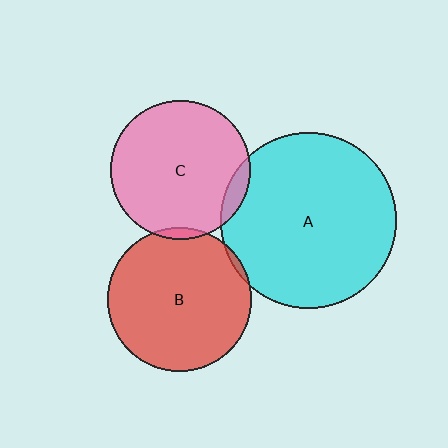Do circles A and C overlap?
Yes.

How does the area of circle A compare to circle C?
Approximately 1.6 times.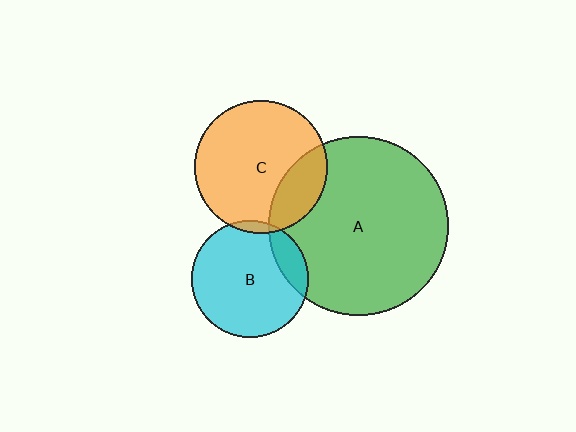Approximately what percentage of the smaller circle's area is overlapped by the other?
Approximately 5%.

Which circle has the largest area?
Circle A (green).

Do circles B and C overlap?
Yes.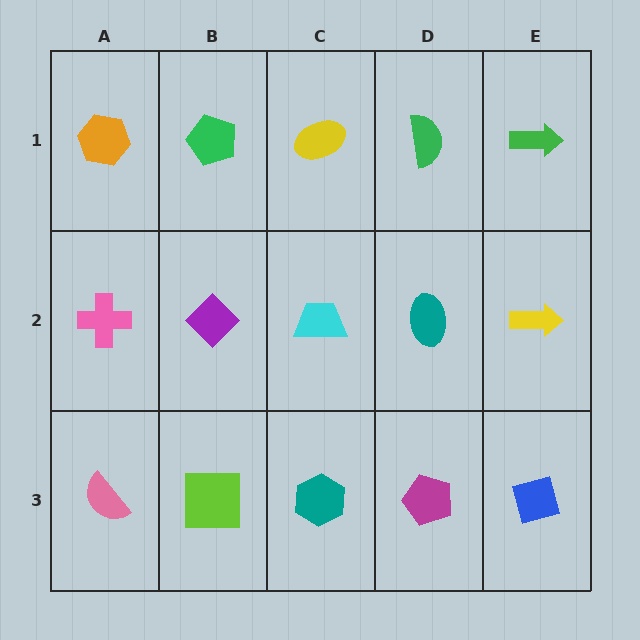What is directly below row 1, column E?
A yellow arrow.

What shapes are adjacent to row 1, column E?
A yellow arrow (row 2, column E), a green semicircle (row 1, column D).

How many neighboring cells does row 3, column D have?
3.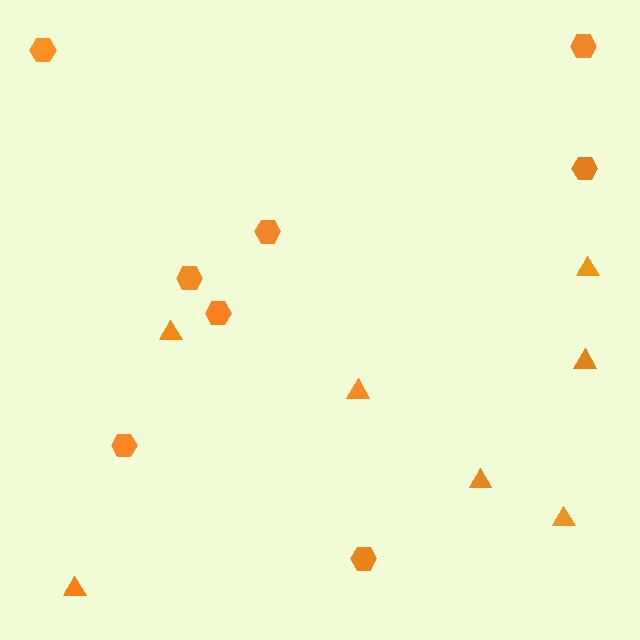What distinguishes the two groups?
There are 2 groups: one group of triangles (7) and one group of hexagons (8).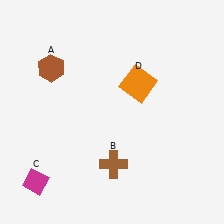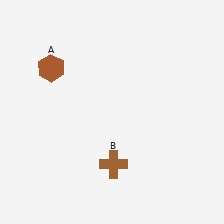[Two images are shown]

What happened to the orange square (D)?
The orange square (D) was removed in Image 2. It was in the top-right area of Image 1.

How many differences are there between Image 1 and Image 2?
There are 2 differences between the two images.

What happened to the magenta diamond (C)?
The magenta diamond (C) was removed in Image 2. It was in the bottom-left area of Image 1.